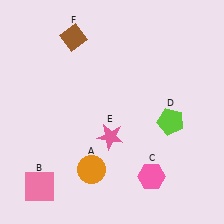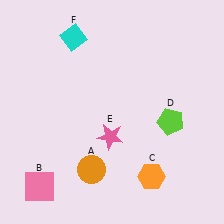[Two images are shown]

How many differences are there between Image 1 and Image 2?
There are 2 differences between the two images.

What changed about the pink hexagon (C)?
In Image 1, C is pink. In Image 2, it changed to orange.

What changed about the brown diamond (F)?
In Image 1, F is brown. In Image 2, it changed to cyan.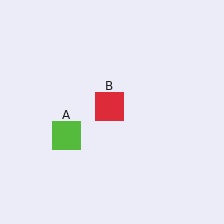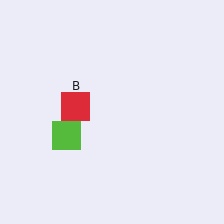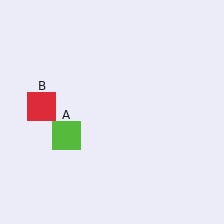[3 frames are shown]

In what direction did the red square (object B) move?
The red square (object B) moved left.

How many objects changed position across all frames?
1 object changed position: red square (object B).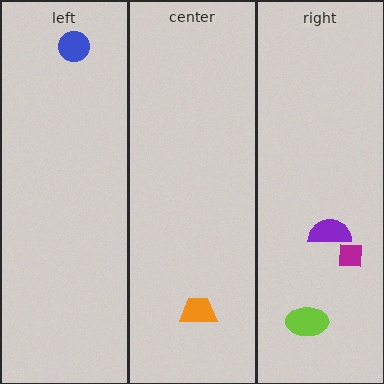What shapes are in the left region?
The blue circle.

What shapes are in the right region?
The purple semicircle, the lime ellipse, the magenta square.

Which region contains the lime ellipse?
The right region.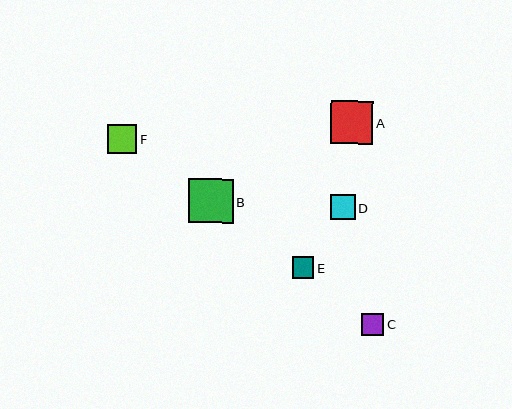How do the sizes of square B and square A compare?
Square B and square A are approximately the same size.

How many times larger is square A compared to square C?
Square A is approximately 1.9 times the size of square C.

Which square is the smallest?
Square E is the smallest with a size of approximately 22 pixels.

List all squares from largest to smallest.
From largest to smallest: B, A, F, D, C, E.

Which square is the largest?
Square B is the largest with a size of approximately 45 pixels.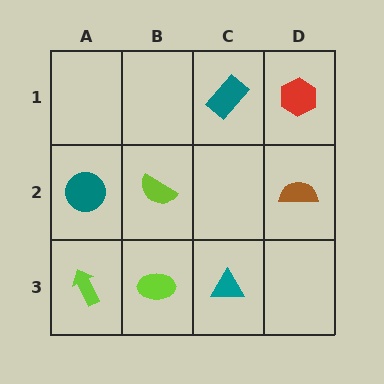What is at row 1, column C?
A teal rectangle.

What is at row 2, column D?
A brown semicircle.